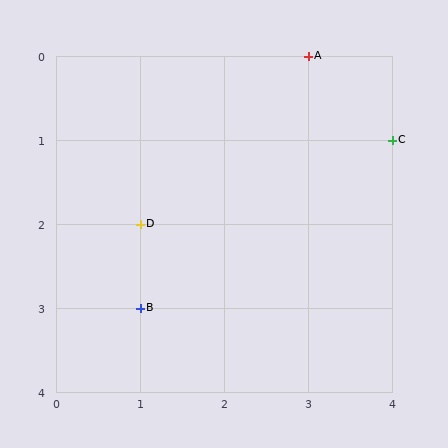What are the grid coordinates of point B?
Point B is at grid coordinates (1, 3).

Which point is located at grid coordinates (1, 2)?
Point D is at (1, 2).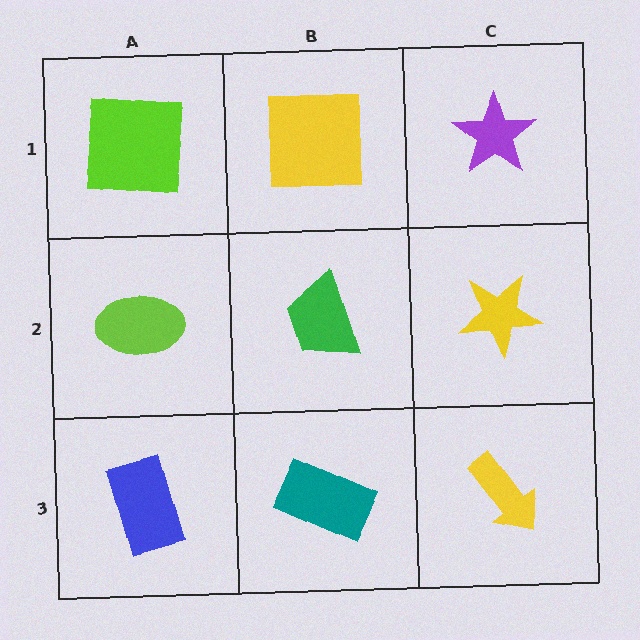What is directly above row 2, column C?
A purple star.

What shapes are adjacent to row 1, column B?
A green trapezoid (row 2, column B), a lime square (row 1, column A), a purple star (row 1, column C).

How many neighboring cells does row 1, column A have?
2.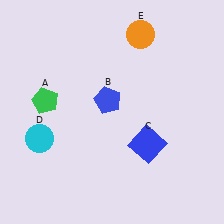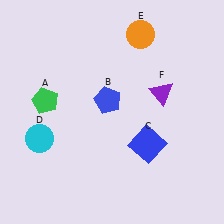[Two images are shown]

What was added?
A purple triangle (F) was added in Image 2.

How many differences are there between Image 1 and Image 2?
There is 1 difference between the two images.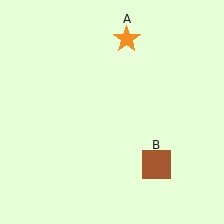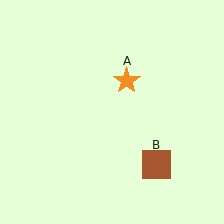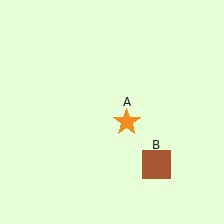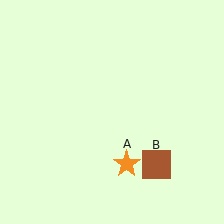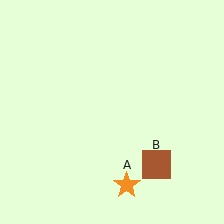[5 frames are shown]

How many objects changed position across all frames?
1 object changed position: orange star (object A).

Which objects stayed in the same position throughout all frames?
Brown square (object B) remained stationary.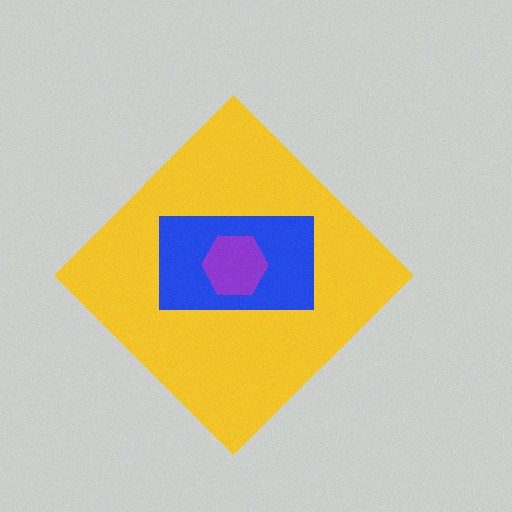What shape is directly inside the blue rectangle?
The purple hexagon.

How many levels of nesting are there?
3.